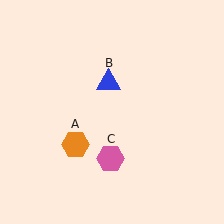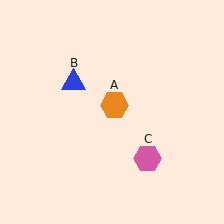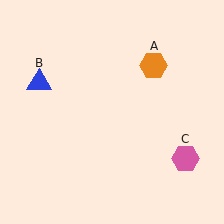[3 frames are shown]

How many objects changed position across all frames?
3 objects changed position: orange hexagon (object A), blue triangle (object B), pink hexagon (object C).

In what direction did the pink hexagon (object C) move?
The pink hexagon (object C) moved right.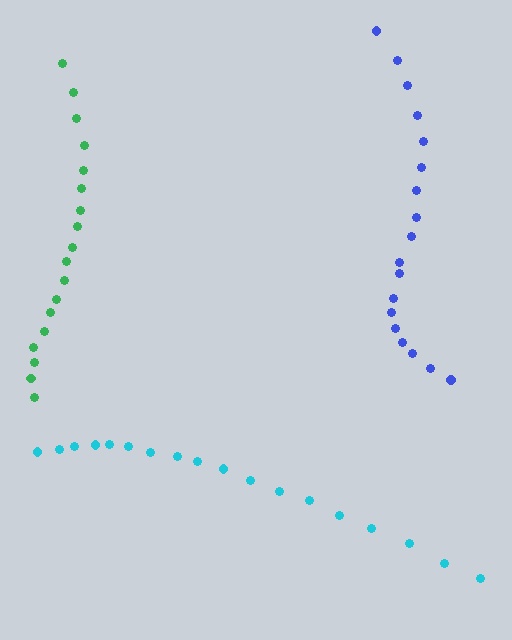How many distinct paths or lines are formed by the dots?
There are 3 distinct paths.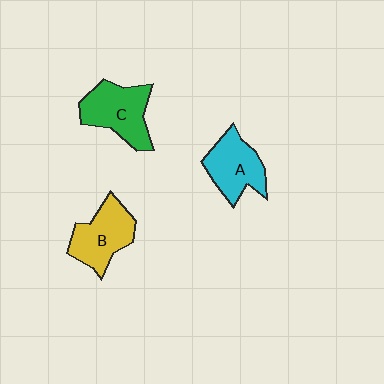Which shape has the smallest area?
Shape A (cyan).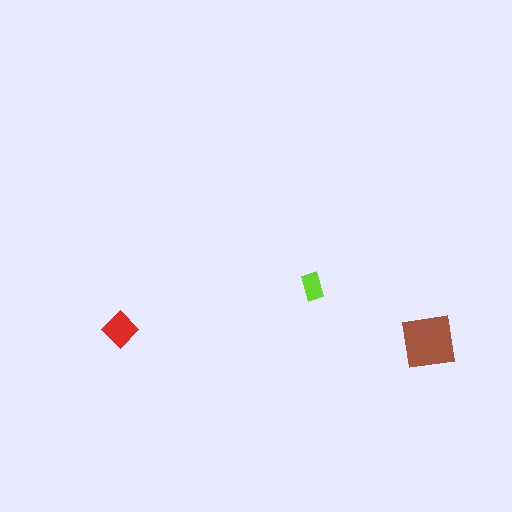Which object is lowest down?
The brown square is bottommost.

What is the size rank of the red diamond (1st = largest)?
2nd.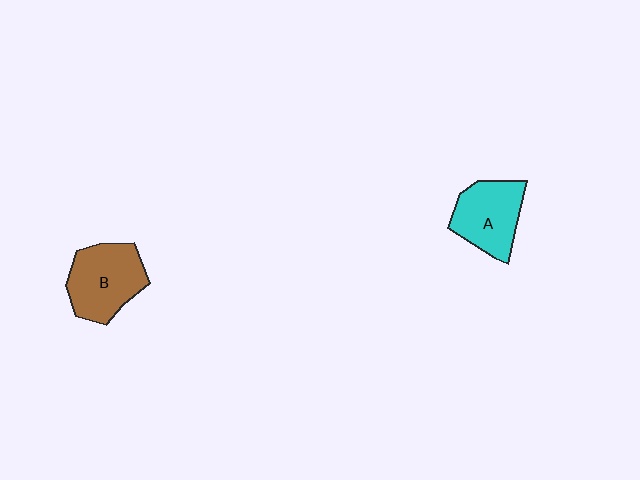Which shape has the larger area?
Shape B (brown).